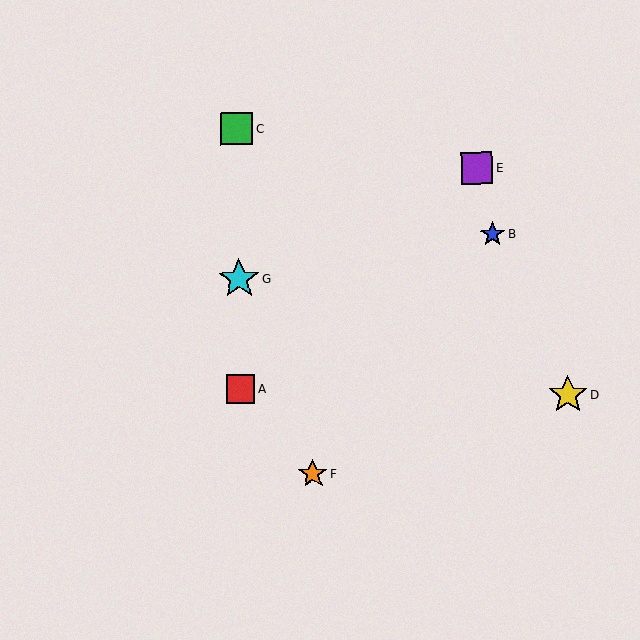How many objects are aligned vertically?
3 objects (A, C, G) are aligned vertically.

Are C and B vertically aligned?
No, C is at x≈237 and B is at x≈492.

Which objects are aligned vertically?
Objects A, C, G are aligned vertically.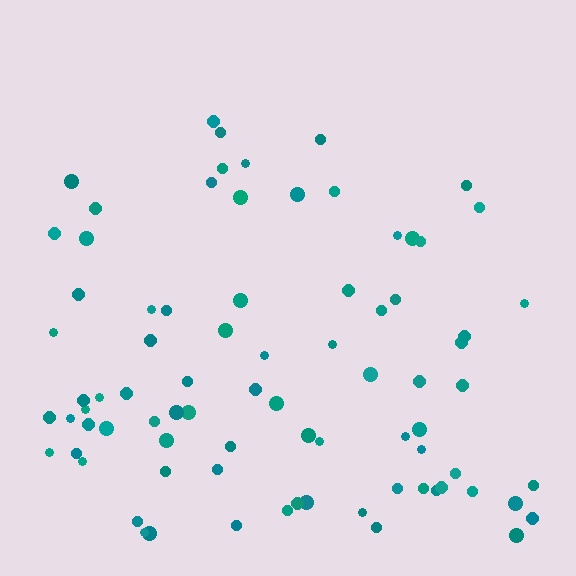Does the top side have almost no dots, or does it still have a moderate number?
Still a moderate number, just noticeably fewer than the bottom.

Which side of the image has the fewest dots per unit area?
The top.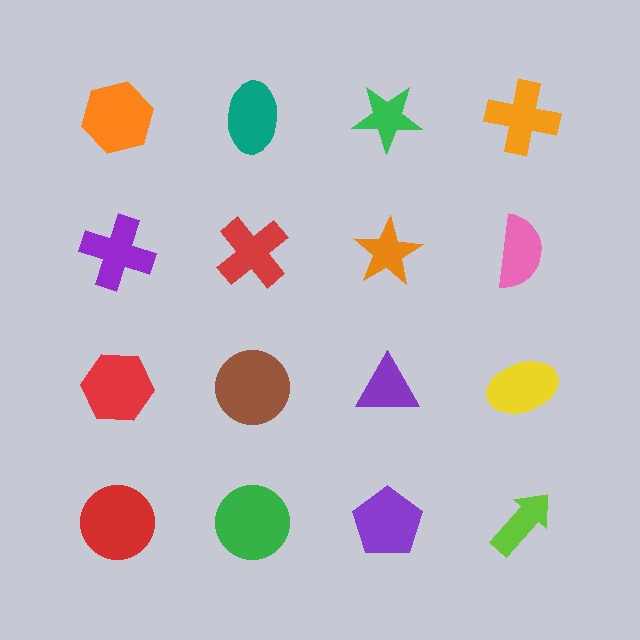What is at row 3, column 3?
A purple triangle.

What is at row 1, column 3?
A green star.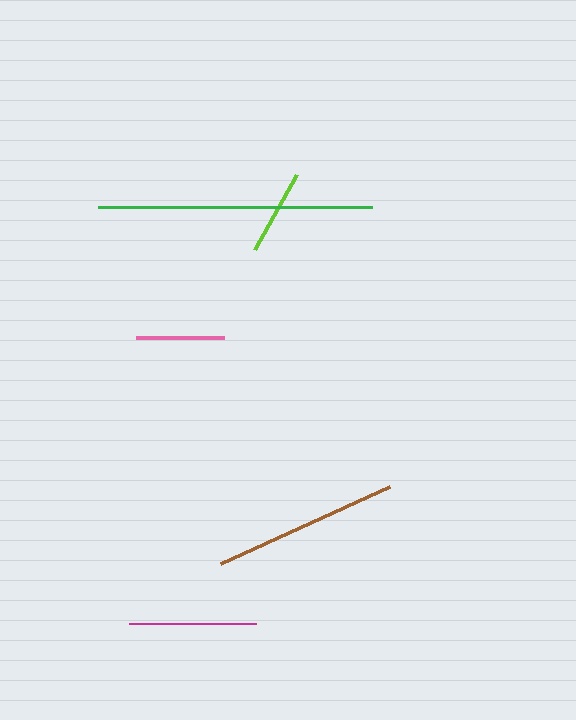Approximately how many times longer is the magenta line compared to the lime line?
The magenta line is approximately 1.5 times the length of the lime line.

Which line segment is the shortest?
The lime line is the shortest at approximately 86 pixels.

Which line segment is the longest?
The green line is the longest at approximately 275 pixels.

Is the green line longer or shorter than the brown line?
The green line is longer than the brown line.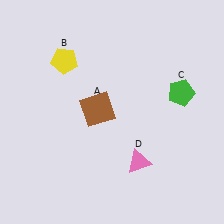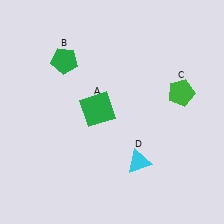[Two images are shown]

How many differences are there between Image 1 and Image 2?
There are 3 differences between the two images.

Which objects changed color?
A changed from brown to green. B changed from yellow to green. D changed from pink to cyan.